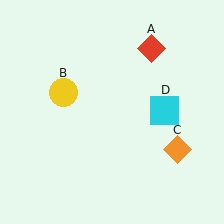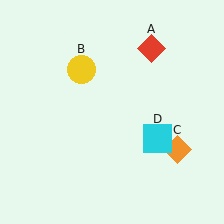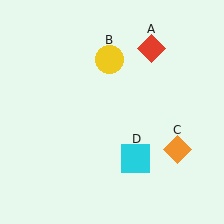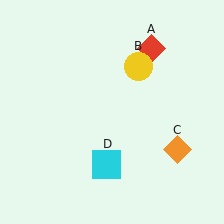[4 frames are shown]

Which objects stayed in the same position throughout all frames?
Red diamond (object A) and orange diamond (object C) remained stationary.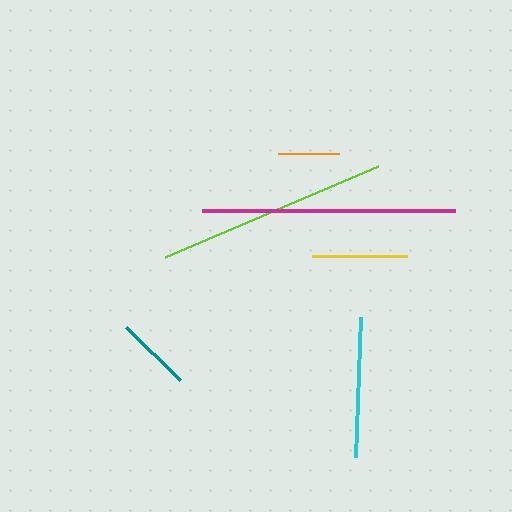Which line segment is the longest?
The magenta line is the longest at approximately 253 pixels.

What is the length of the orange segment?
The orange segment is approximately 61 pixels long.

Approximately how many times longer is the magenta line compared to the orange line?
The magenta line is approximately 4.2 times the length of the orange line.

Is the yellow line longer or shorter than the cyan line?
The cyan line is longer than the yellow line.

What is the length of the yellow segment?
The yellow segment is approximately 95 pixels long.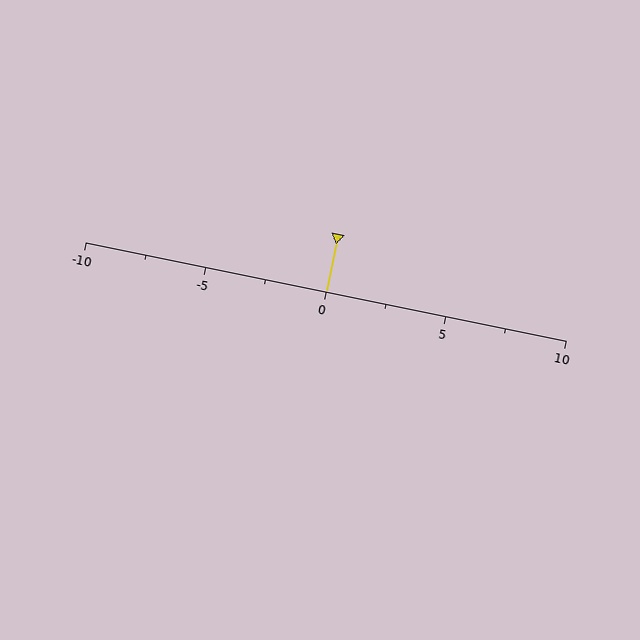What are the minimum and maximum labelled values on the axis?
The axis runs from -10 to 10.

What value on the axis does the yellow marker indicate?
The marker indicates approximately 0.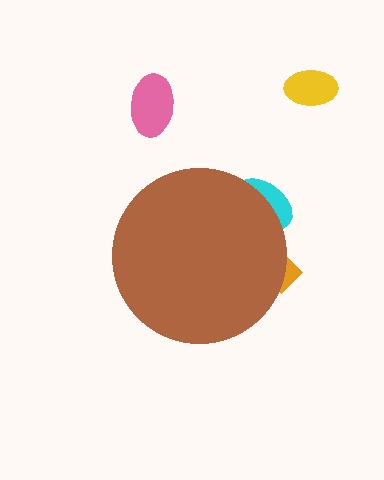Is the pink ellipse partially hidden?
No, the pink ellipse is fully visible.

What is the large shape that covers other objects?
A brown circle.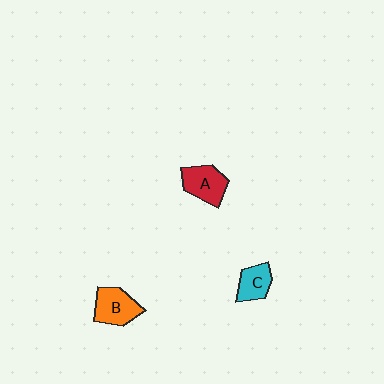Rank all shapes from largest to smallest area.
From largest to smallest: B (orange), A (red), C (cyan).